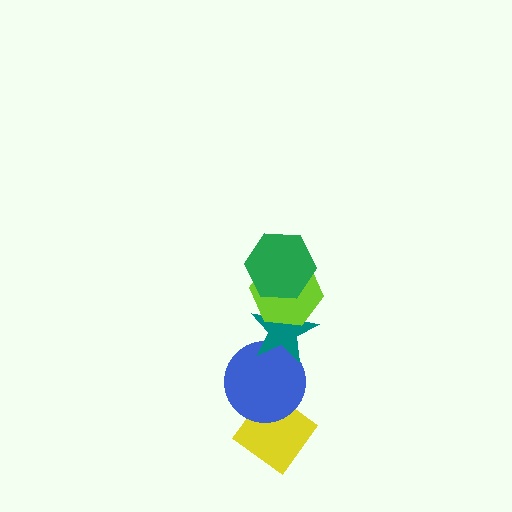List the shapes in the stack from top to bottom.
From top to bottom: the green hexagon, the lime hexagon, the teal star, the blue circle, the yellow diamond.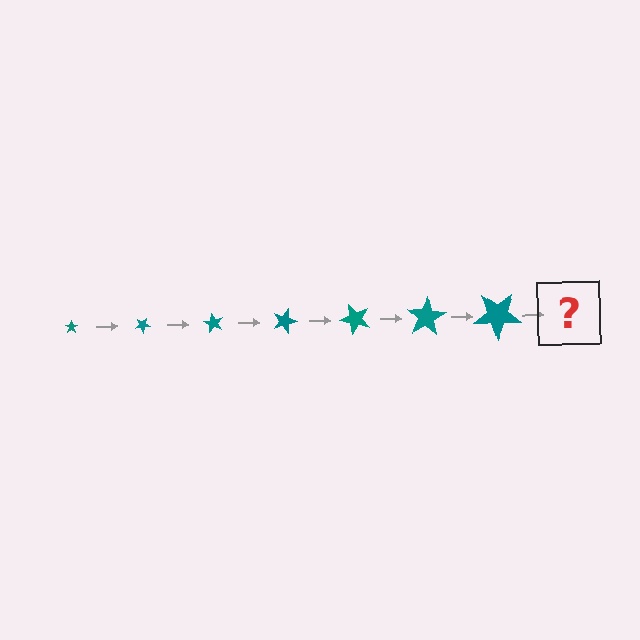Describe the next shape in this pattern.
It should be a star, larger than the previous one and rotated 210 degrees from the start.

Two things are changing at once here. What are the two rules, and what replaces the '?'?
The two rules are that the star grows larger each step and it rotates 30 degrees each step. The '?' should be a star, larger than the previous one and rotated 210 degrees from the start.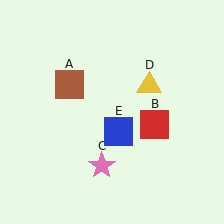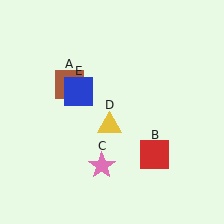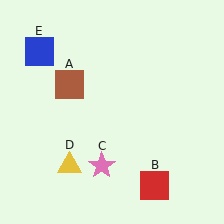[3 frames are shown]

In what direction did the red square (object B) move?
The red square (object B) moved down.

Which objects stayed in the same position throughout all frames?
Brown square (object A) and pink star (object C) remained stationary.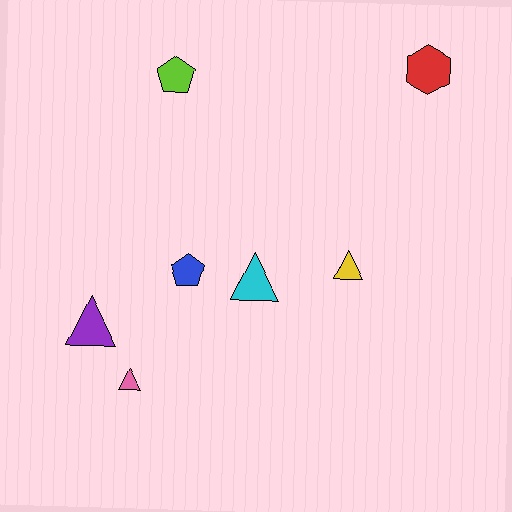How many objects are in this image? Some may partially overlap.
There are 7 objects.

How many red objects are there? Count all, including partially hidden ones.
There is 1 red object.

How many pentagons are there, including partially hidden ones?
There are 2 pentagons.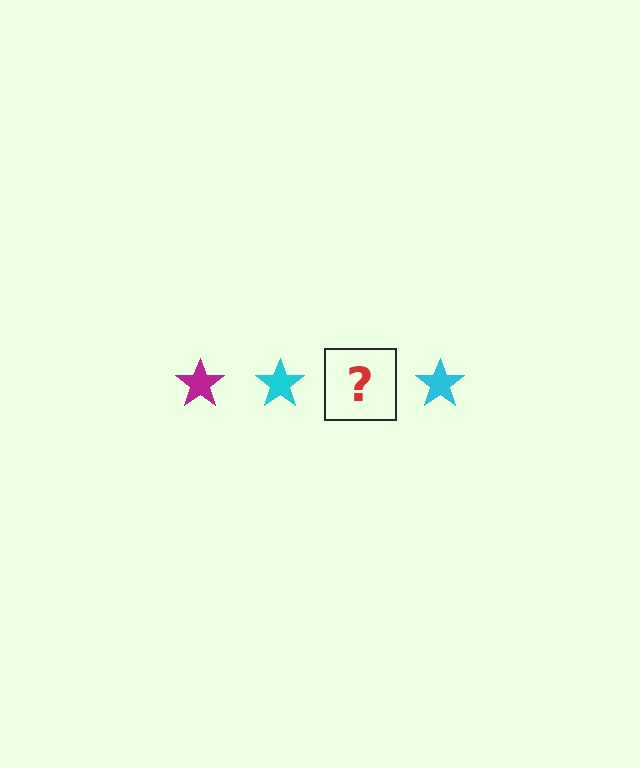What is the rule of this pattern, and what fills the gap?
The rule is that the pattern cycles through magenta, cyan stars. The gap should be filled with a magenta star.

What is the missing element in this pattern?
The missing element is a magenta star.